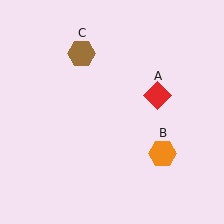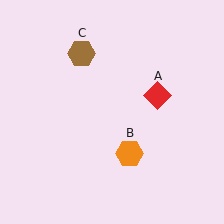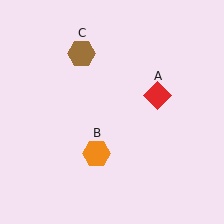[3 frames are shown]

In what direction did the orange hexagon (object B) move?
The orange hexagon (object B) moved left.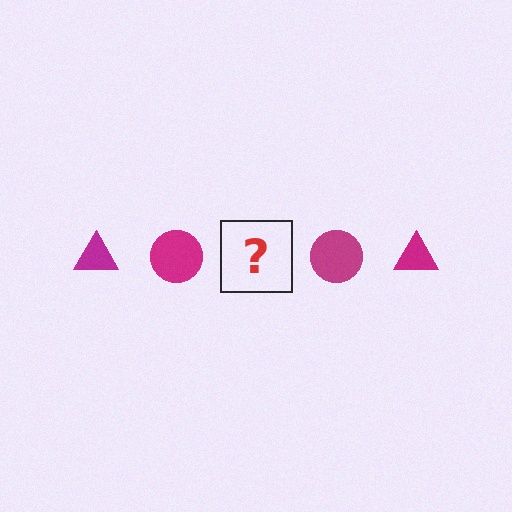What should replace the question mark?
The question mark should be replaced with a magenta triangle.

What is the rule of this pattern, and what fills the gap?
The rule is that the pattern cycles through triangle, circle shapes in magenta. The gap should be filled with a magenta triangle.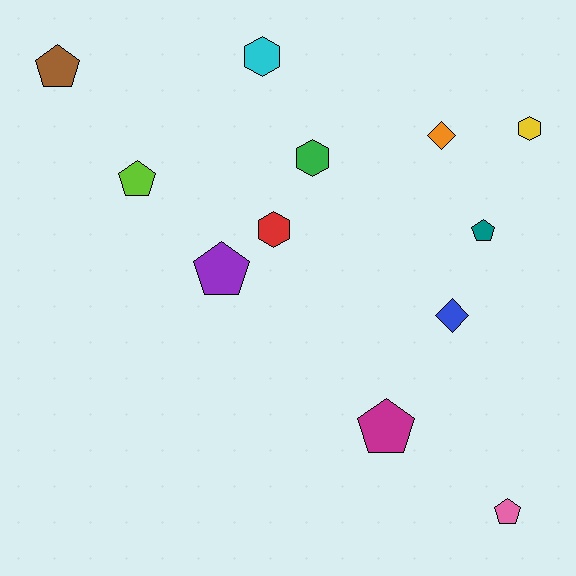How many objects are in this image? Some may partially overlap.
There are 12 objects.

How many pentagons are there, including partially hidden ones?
There are 6 pentagons.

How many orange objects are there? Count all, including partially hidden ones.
There is 1 orange object.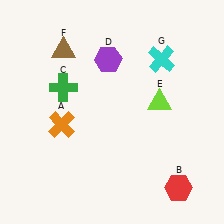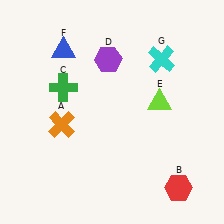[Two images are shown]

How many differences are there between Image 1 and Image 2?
There is 1 difference between the two images.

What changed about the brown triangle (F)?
In Image 1, F is brown. In Image 2, it changed to blue.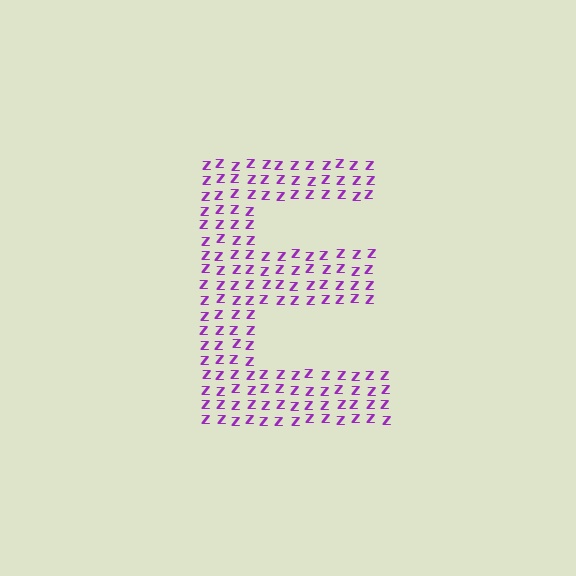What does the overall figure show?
The overall figure shows the letter E.